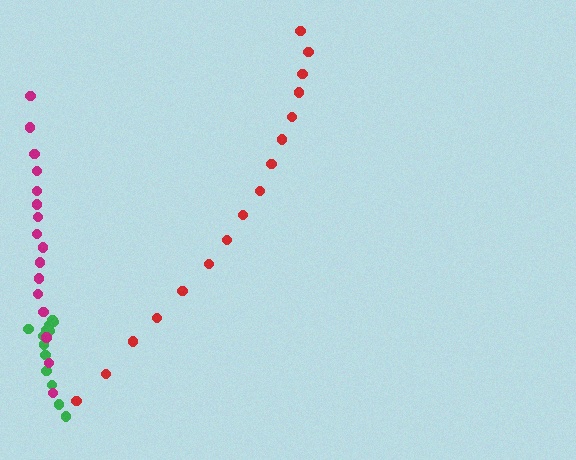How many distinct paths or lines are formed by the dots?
There are 3 distinct paths.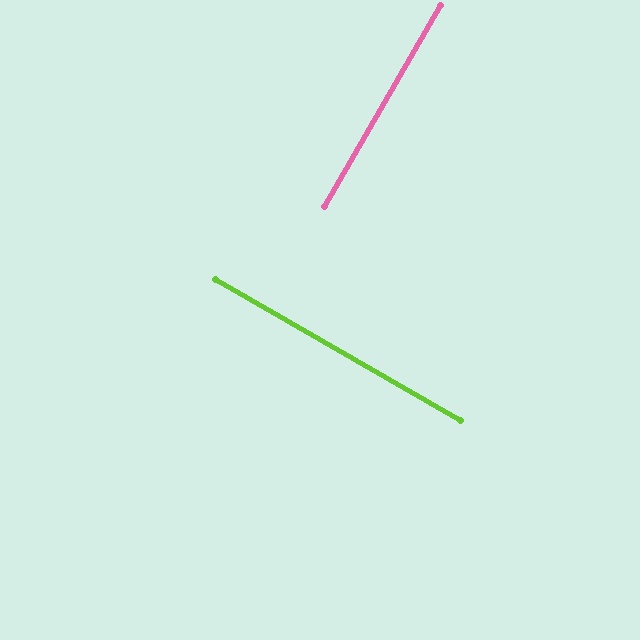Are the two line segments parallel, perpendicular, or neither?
Perpendicular — they meet at approximately 90°.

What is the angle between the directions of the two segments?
Approximately 90 degrees.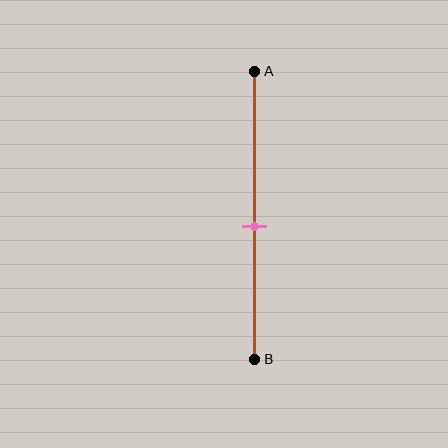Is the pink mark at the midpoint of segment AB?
No, the mark is at about 55% from A, not at the 50% midpoint.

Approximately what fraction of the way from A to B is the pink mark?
The pink mark is approximately 55% of the way from A to B.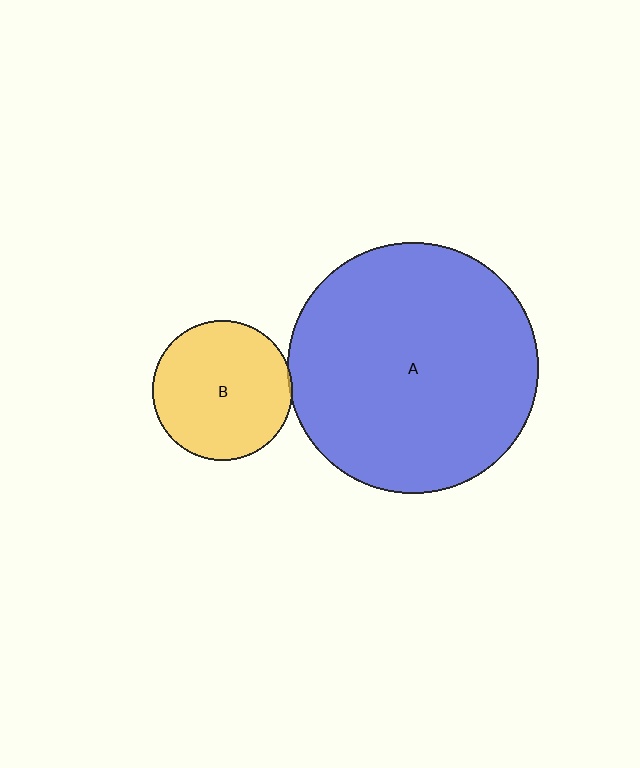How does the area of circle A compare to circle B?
Approximately 3.2 times.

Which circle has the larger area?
Circle A (blue).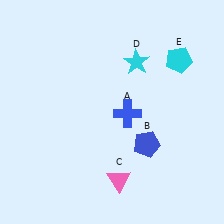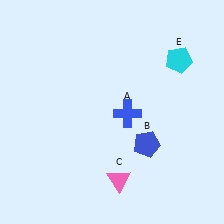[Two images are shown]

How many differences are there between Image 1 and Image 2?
There is 1 difference between the two images.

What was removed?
The cyan star (D) was removed in Image 2.